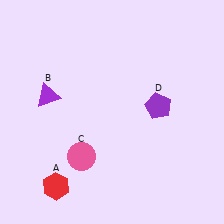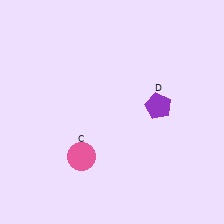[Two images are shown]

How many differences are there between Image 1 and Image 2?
There are 2 differences between the two images.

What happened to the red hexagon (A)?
The red hexagon (A) was removed in Image 2. It was in the bottom-left area of Image 1.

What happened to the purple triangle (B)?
The purple triangle (B) was removed in Image 2. It was in the top-left area of Image 1.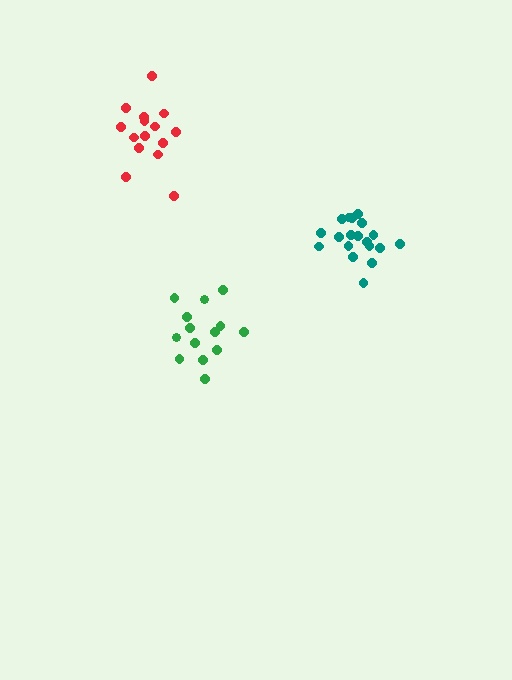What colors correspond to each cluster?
The clusters are colored: teal, green, red.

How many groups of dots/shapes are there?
There are 3 groups.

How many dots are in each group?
Group 1: 19 dots, Group 2: 14 dots, Group 3: 15 dots (48 total).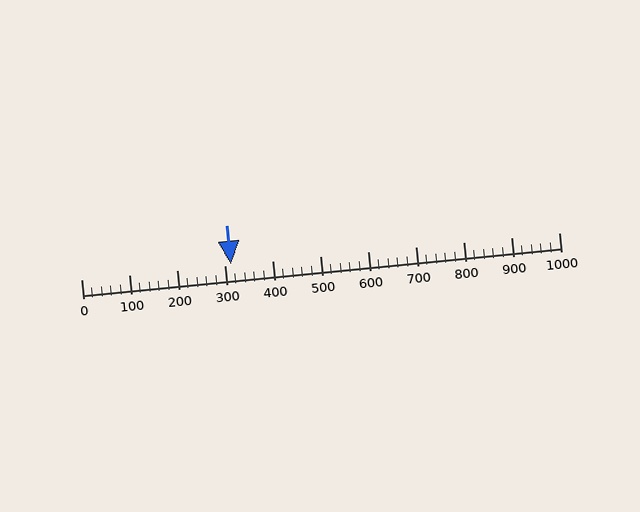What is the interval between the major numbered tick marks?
The major tick marks are spaced 100 units apart.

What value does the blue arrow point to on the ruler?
The blue arrow points to approximately 314.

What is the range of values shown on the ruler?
The ruler shows values from 0 to 1000.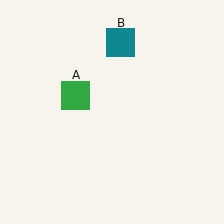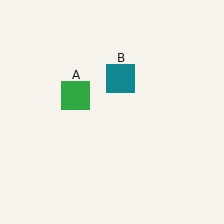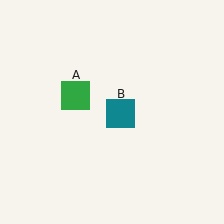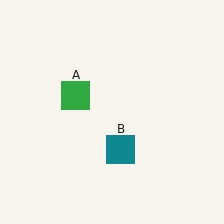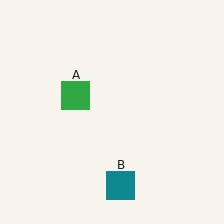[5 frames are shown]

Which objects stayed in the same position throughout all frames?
Green square (object A) remained stationary.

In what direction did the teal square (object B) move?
The teal square (object B) moved down.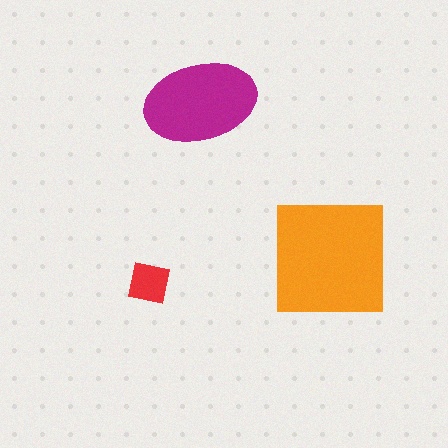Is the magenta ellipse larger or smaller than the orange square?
Smaller.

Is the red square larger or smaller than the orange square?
Smaller.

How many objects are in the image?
There are 3 objects in the image.